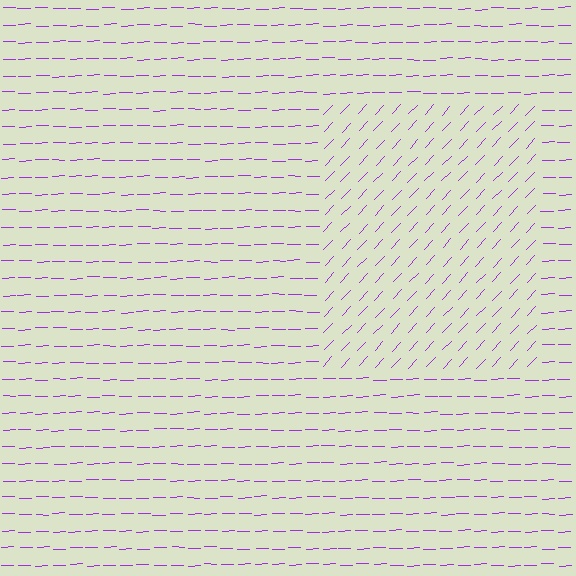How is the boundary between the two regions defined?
The boundary is defined purely by a change in line orientation (approximately 45 degrees difference). All lines are the same color and thickness.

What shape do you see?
I see a rectangle.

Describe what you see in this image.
The image is filled with small purple line segments. A rectangle region in the image has lines oriented differently from the surrounding lines, creating a visible texture boundary.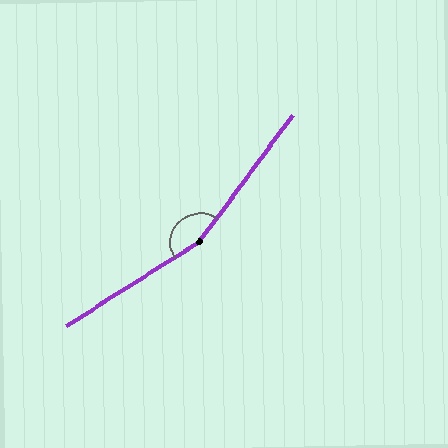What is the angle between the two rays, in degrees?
Approximately 159 degrees.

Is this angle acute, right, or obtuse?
It is obtuse.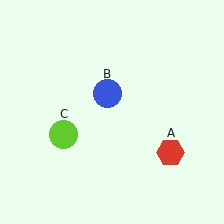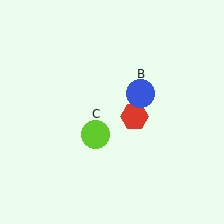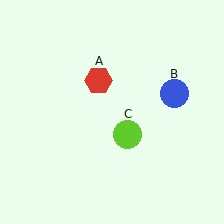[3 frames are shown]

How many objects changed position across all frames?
3 objects changed position: red hexagon (object A), blue circle (object B), lime circle (object C).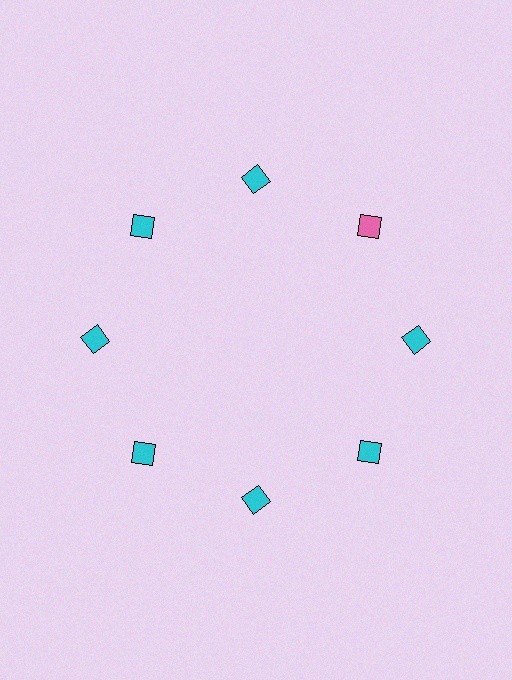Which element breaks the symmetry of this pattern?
The pink diamond at roughly the 2 o'clock position breaks the symmetry. All other shapes are cyan diamonds.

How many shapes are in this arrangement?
There are 8 shapes arranged in a ring pattern.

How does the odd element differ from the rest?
It has a different color: pink instead of cyan.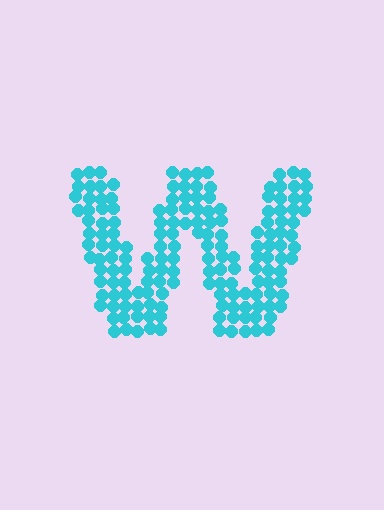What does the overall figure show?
The overall figure shows the letter W.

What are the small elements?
The small elements are circles.